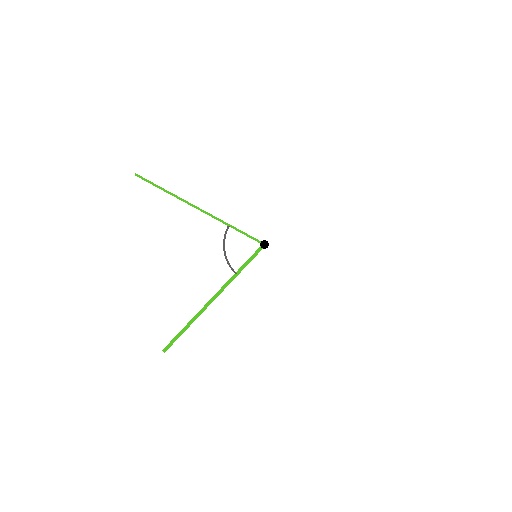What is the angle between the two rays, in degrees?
Approximately 75 degrees.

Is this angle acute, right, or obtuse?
It is acute.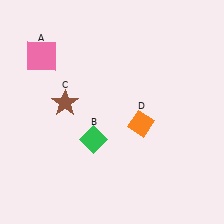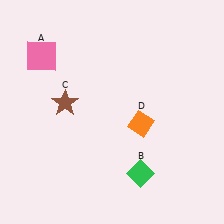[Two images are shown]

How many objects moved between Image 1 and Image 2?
1 object moved between the two images.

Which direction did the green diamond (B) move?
The green diamond (B) moved right.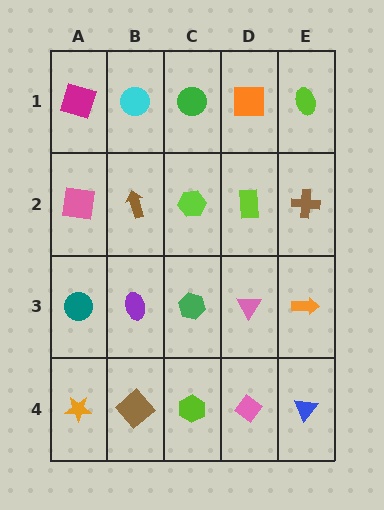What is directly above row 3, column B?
A brown arrow.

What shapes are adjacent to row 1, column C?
A lime hexagon (row 2, column C), a cyan circle (row 1, column B), an orange square (row 1, column D).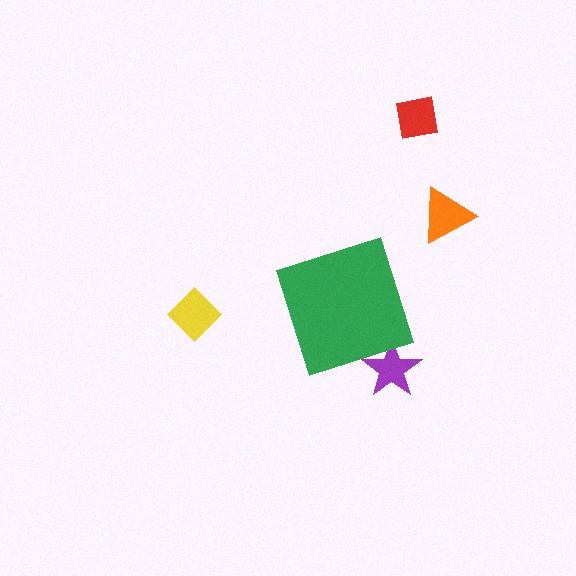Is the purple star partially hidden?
Yes, the purple star is partially hidden behind the green diamond.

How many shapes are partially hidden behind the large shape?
1 shape is partially hidden.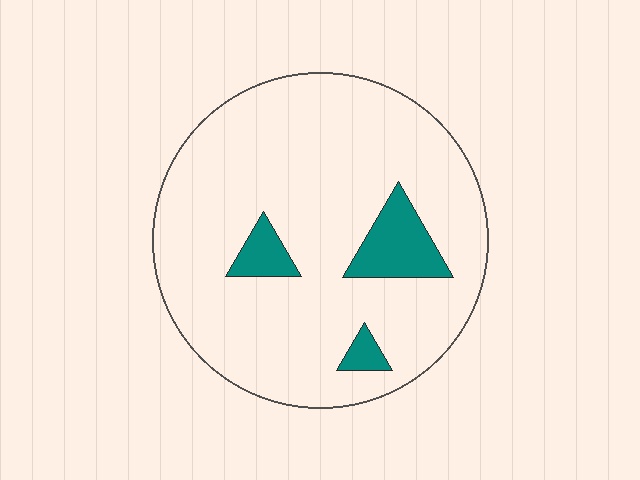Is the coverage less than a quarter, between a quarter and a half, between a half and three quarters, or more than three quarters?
Less than a quarter.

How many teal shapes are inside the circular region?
3.